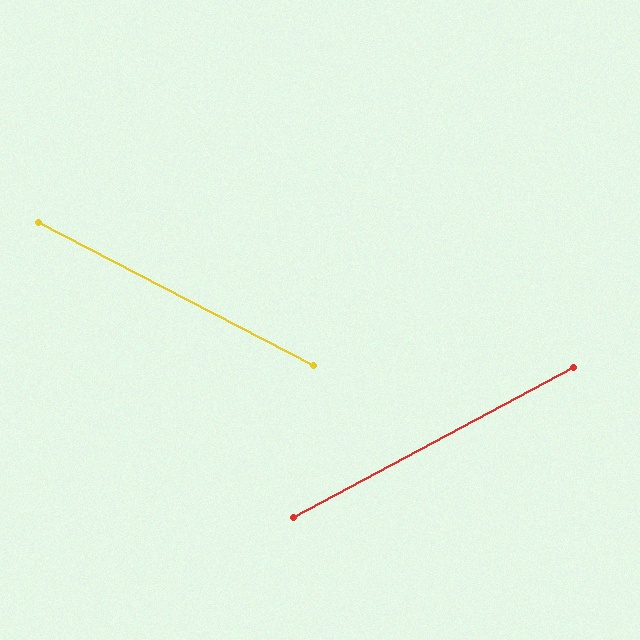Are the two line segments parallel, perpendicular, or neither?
Neither parallel nor perpendicular — they differ by about 56°.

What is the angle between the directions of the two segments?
Approximately 56 degrees.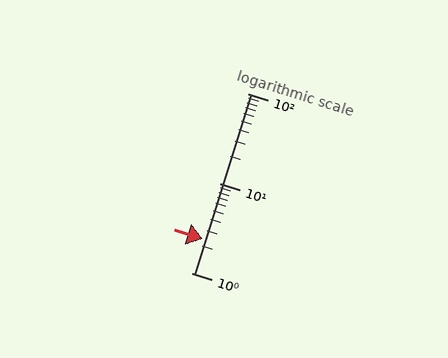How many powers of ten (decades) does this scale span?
The scale spans 2 decades, from 1 to 100.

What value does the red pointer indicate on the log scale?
The pointer indicates approximately 2.4.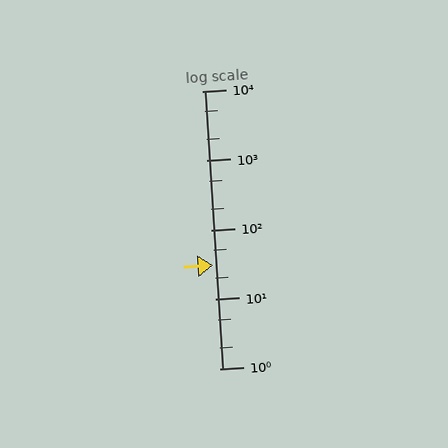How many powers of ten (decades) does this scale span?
The scale spans 4 decades, from 1 to 10000.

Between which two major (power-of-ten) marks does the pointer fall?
The pointer is between 10 and 100.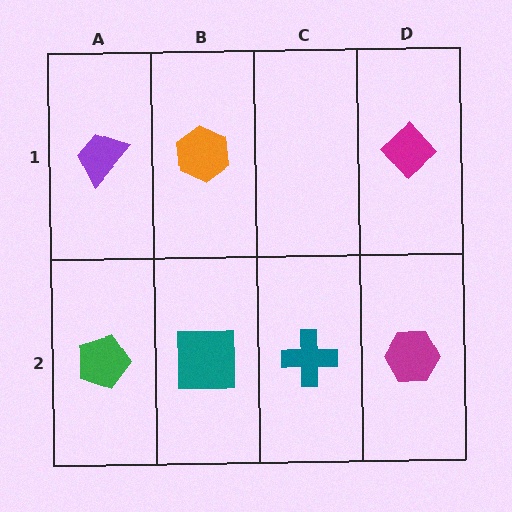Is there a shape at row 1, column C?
No, that cell is empty.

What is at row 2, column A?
A green pentagon.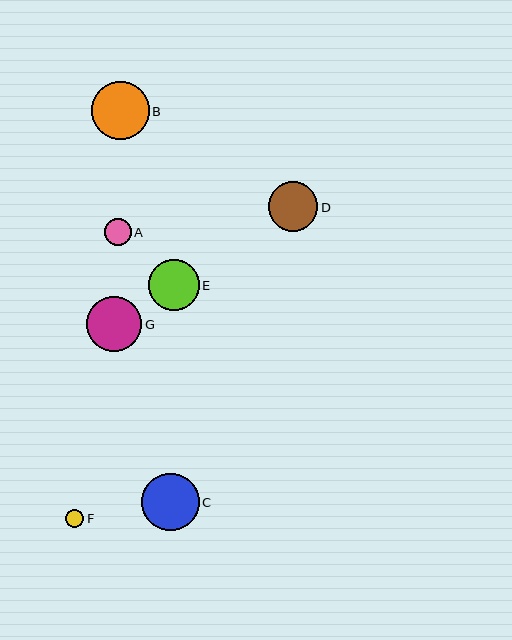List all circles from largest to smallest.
From largest to smallest: B, C, G, E, D, A, F.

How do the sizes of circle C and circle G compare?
Circle C and circle G are approximately the same size.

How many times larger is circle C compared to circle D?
Circle C is approximately 1.2 times the size of circle D.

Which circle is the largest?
Circle B is the largest with a size of approximately 58 pixels.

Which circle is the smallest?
Circle F is the smallest with a size of approximately 18 pixels.